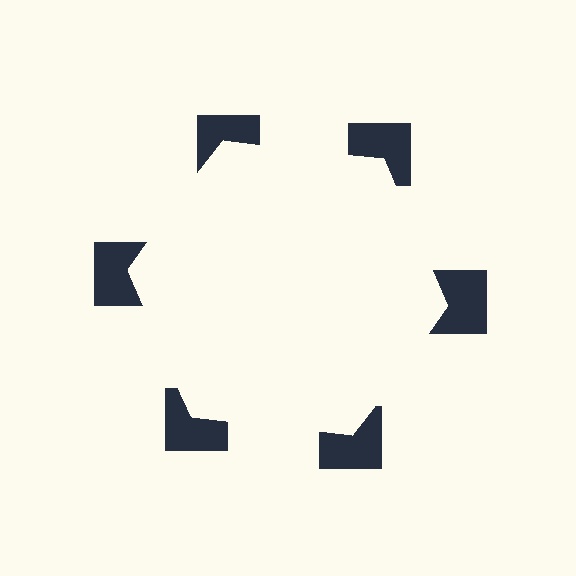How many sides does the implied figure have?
6 sides.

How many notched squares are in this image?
There are 6 — one at each vertex of the illusory hexagon.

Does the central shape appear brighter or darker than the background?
It typically appears slightly brighter than the background, even though no actual brightness change is drawn.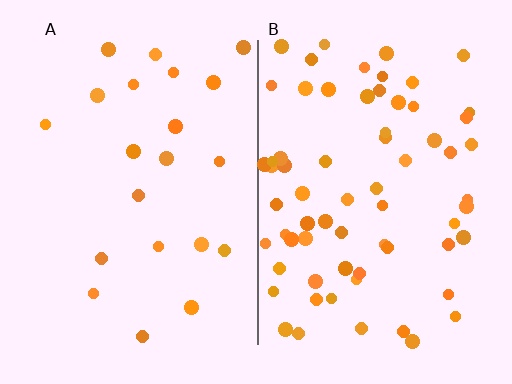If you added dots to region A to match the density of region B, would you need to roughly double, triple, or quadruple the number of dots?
Approximately triple.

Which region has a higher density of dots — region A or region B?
B (the right).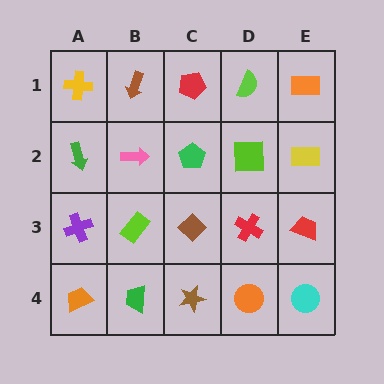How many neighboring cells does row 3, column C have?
4.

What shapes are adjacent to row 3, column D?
A lime square (row 2, column D), an orange circle (row 4, column D), a brown diamond (row 3, column C), a red trapezoid (row 3, column E).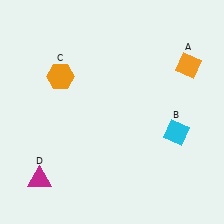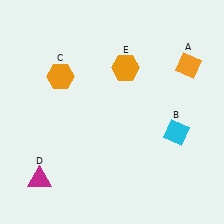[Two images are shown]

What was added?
An orange hexagon (E) was added in Image 2.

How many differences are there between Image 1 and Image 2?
There is 1 difference between the two images.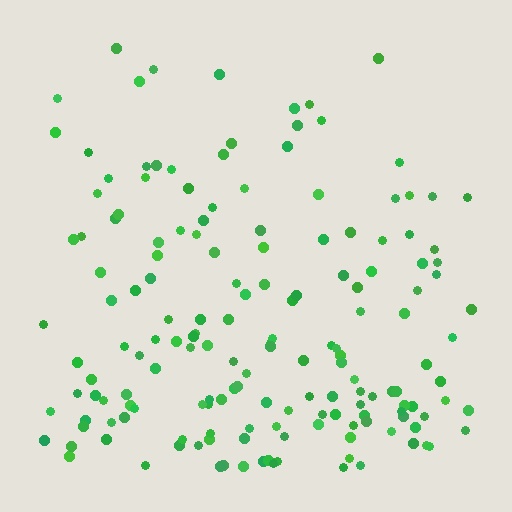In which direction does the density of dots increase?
From top to bottom, with the bottom side densest.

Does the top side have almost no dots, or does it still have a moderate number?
Still a moderate number, just noticeably fewer than the bottom.